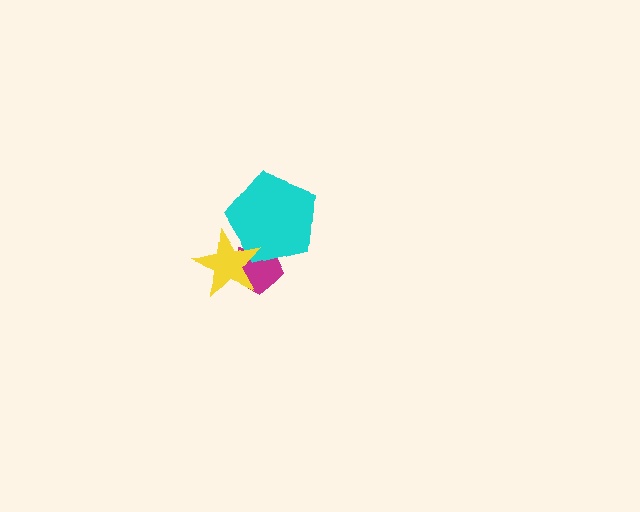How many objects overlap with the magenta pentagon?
2 objects overlap with the magenta pentagon.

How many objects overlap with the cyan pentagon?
2 objects overlap with the cyan pentagon.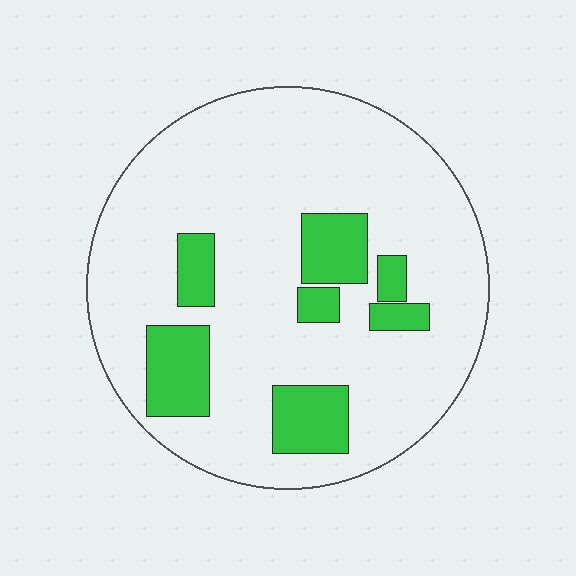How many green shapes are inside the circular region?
7.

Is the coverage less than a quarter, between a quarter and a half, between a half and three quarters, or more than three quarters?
Less than a quarter.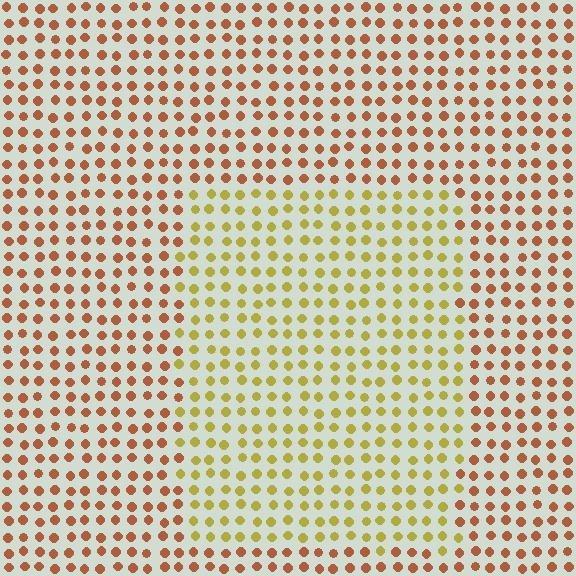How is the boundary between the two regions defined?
The boundary is defined purely by a slight shift in hue (about 40 degrees). Spacing, size, and orientation are identical on both sides.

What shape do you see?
I see a rectangle.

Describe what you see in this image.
The image is filled with small brown elements in a uniform arrangement. A rectangle-shaped region is visible where the elements are tinted to a slightly different hue, forming a subtle color boundary.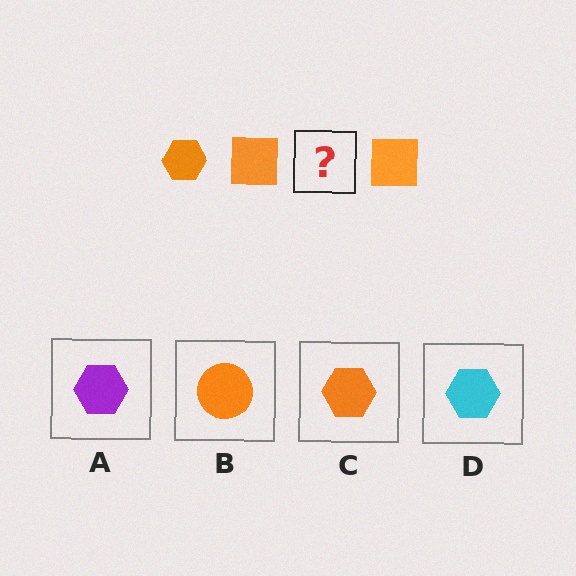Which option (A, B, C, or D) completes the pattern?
C.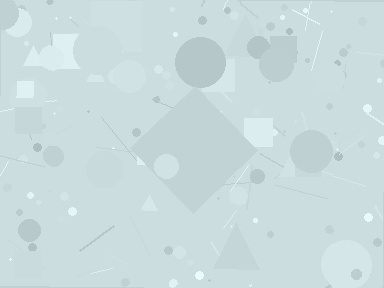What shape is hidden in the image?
A diamond is hidden in the image.